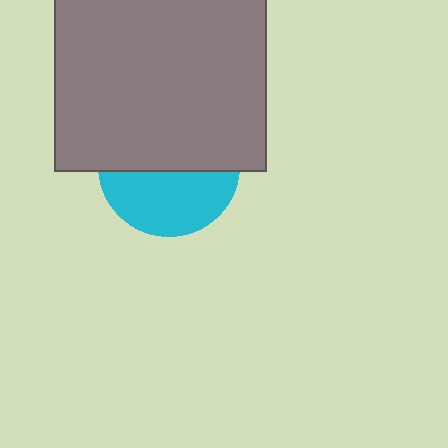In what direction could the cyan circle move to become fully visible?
The cyan circle could move down. That would shift it out from behind the gray rectangle entirely.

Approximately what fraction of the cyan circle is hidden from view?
Roughly 55% of the cyan circle is hidden behind the gray rectangle.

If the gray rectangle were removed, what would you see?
You would see the complete cyan circle.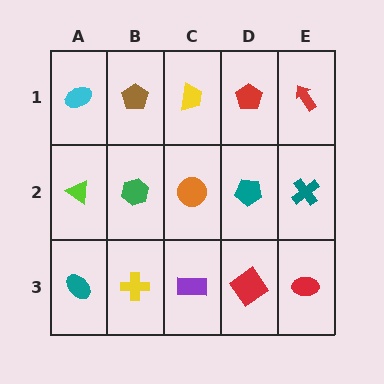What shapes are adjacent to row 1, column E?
A teal cross (row 2, column E), a red pentagon (row 1, column D).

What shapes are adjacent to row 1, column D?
A teal pentagon (row 2, column D), a yellow trapezoid (row 1, column C), a red arrow (row 1, column E).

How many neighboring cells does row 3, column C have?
3.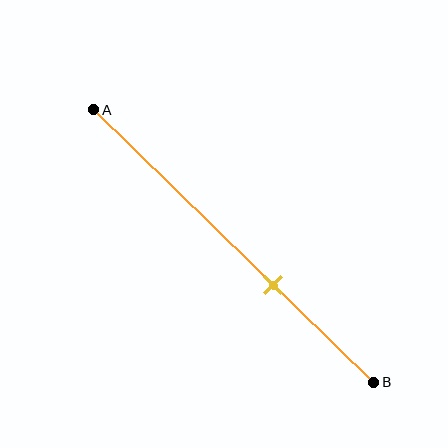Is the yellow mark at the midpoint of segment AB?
No, the mark is at about 65% from A, not at the 50% midpoint.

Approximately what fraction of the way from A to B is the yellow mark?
The yellow mark is approximately 65% of the way from A to B.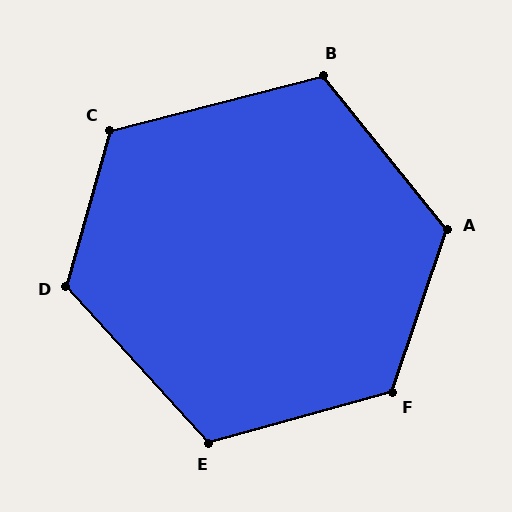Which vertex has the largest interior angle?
F, at approximately 124 degrees.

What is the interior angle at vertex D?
Approximately 122 degrees (obtuse).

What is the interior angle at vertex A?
Approximately 123 degrees (obtuse).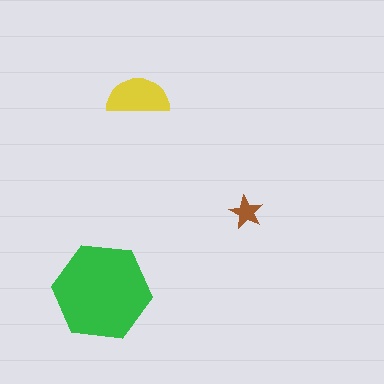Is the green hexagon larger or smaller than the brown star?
Larger.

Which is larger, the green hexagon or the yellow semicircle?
The green hexagon.